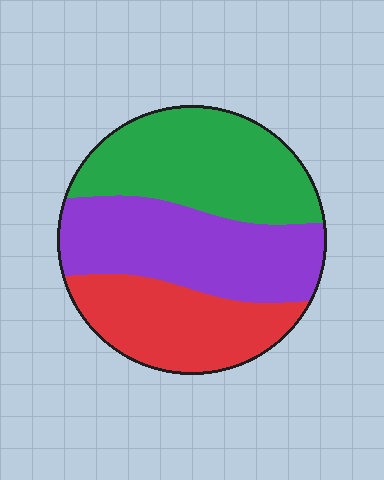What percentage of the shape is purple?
Purple covers 37% of the shape.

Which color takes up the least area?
Red, at roughly 30%.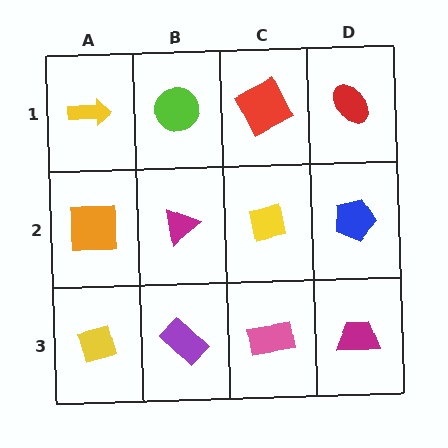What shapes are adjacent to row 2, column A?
A yellow arrow (row 1, column A), a yellow square (row 3, column A), a magenta triangle (row 2, column B).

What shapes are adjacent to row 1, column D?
A blue pentagon (row 2, column D), a red square (row 1, column C).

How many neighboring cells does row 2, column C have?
4.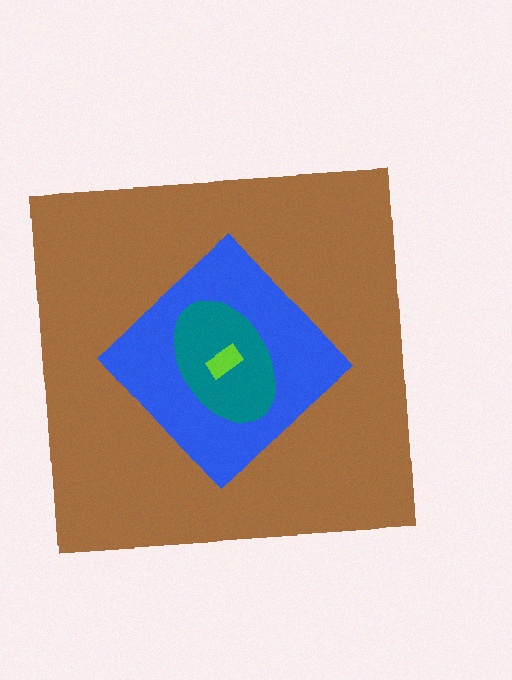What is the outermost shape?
The brown square.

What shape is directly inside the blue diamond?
The teal ellipse.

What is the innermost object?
The lime rectangle.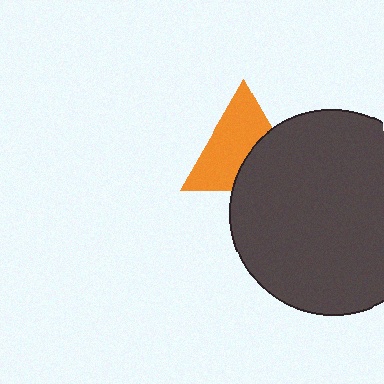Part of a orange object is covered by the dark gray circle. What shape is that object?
It is a triangle.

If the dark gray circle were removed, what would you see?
You would see the complete orange triangle.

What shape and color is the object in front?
The object in front is a dark gray circle.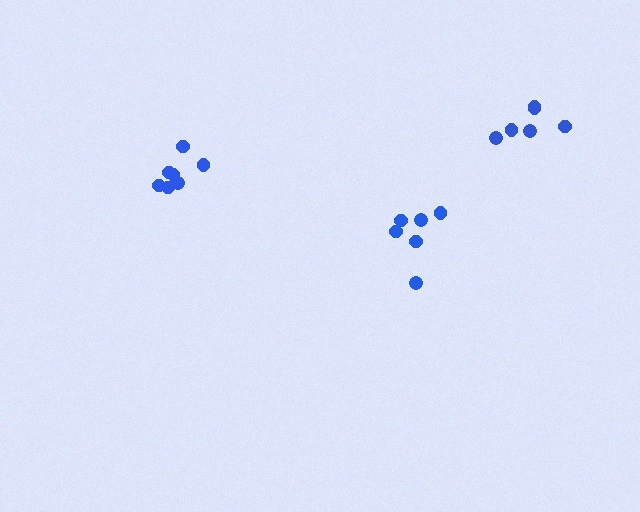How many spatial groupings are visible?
There are 3 spatial groupings.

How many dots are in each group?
Group 1: 7 dots, Group 2: 6 dots, Group 3: 6 dots (19 total).